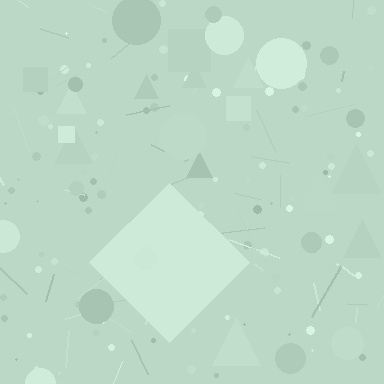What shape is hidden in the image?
A diamond is hidden in the image.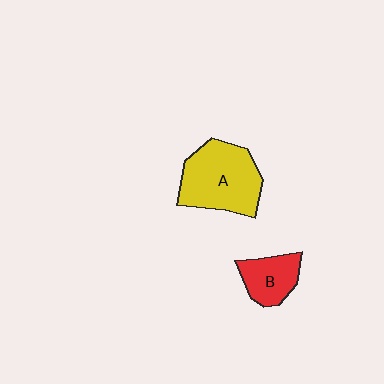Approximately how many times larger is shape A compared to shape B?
Approximately 2.0 times.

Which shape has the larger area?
Shape A (yellow).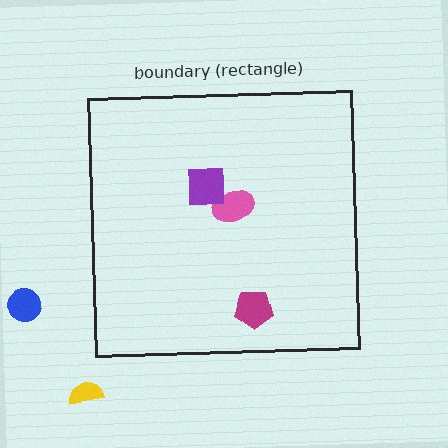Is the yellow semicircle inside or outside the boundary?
Outside.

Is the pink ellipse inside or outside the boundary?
Inside.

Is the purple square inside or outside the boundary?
Inside.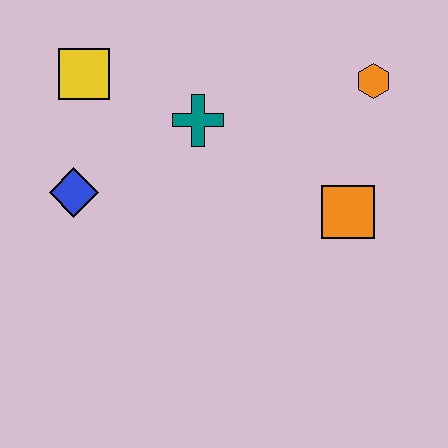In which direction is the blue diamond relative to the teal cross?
The blue diamond is to the left of the teal cross.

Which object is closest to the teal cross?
The yellow square is closest to the teal cross.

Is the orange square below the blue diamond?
Yes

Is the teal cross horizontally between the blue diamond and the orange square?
Yes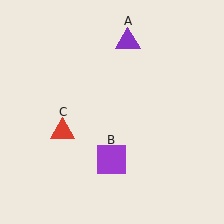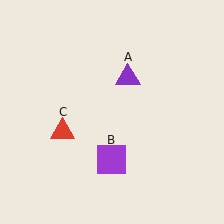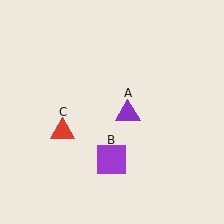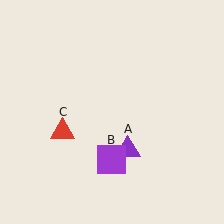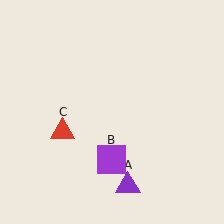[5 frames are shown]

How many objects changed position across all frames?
1 object changed position: purple triangle (object A).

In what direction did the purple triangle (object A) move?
The purple triangle (object A) moved down.